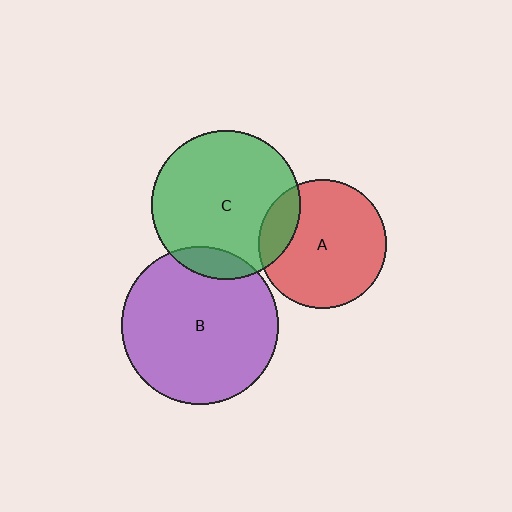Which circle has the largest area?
Circle B (purple).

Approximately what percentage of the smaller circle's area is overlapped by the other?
Approximately 15%.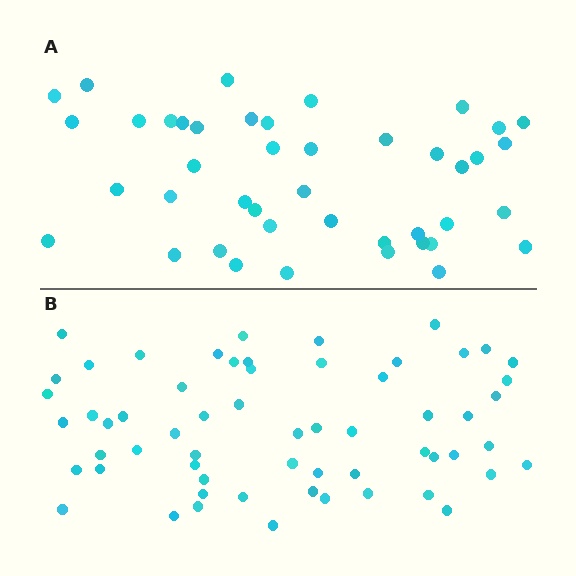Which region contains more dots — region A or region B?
Region B (the bottom region) has more dots.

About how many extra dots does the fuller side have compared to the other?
Region B has approximately 15 more dots than region A.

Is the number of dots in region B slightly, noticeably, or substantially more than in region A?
Region B has noticeably more, but not dramatically so. The ratio is roughly 1.4 to 1.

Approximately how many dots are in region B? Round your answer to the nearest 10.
About 60 dots.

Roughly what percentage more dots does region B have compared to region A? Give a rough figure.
About 40% more.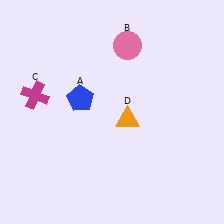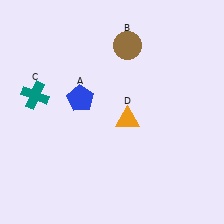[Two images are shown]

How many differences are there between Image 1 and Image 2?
There are 2 differences between the two images.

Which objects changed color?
B changed from pink to brown. C changed from magenta to teal.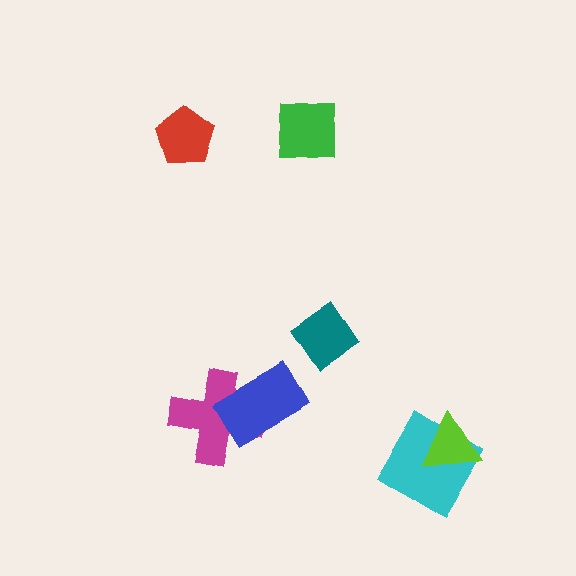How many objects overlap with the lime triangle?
1 object overlaps with the lime triangle.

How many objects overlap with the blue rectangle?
1 object overlaps with the blue rectangle.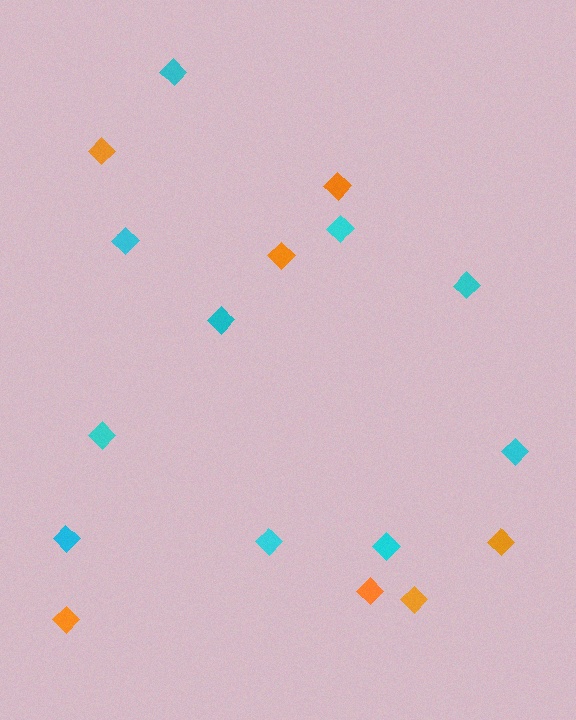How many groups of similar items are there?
There are 2 groups: one group of orange diamonds (7) and one group of cyan diamonds (10).